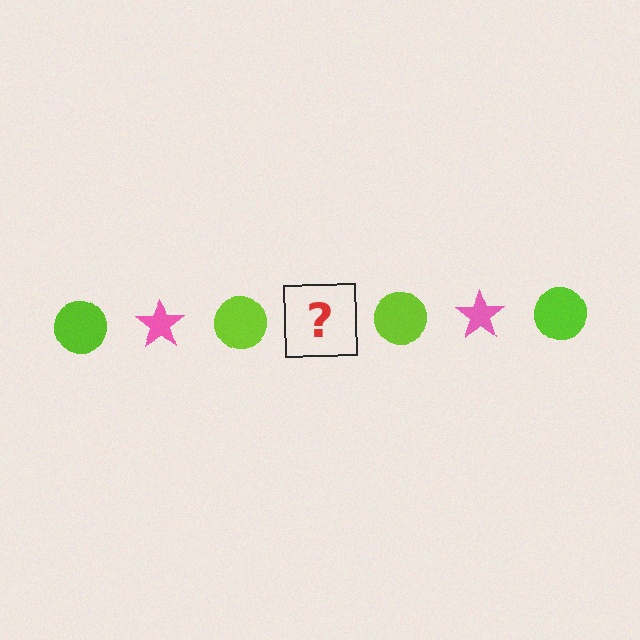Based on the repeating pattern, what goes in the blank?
The blank should be a pink star.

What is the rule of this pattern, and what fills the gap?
The rule is that the pattern alternates between lime circle and pink star. The gap should be filled with a pink star.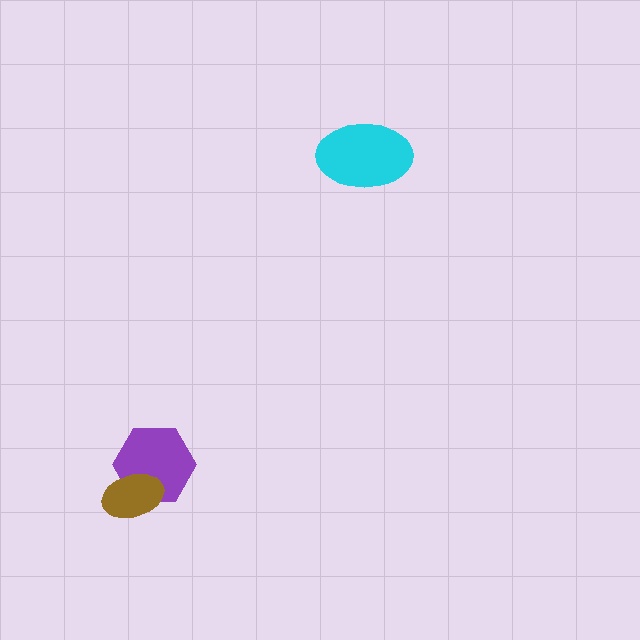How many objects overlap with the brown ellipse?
1 object overlaps with the brown ellipse.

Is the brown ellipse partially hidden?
No, no other shape covers it.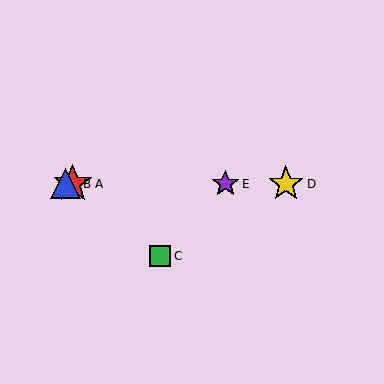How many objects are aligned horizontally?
4 objects (A, B, D, E) are aligned horizontally.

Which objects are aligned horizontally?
Objects A, B, D, E are aligned horizontally.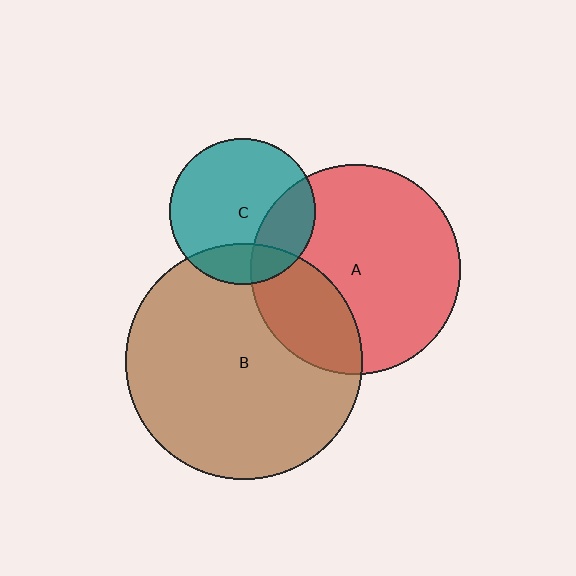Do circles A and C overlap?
Yes.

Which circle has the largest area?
Circle B (brown).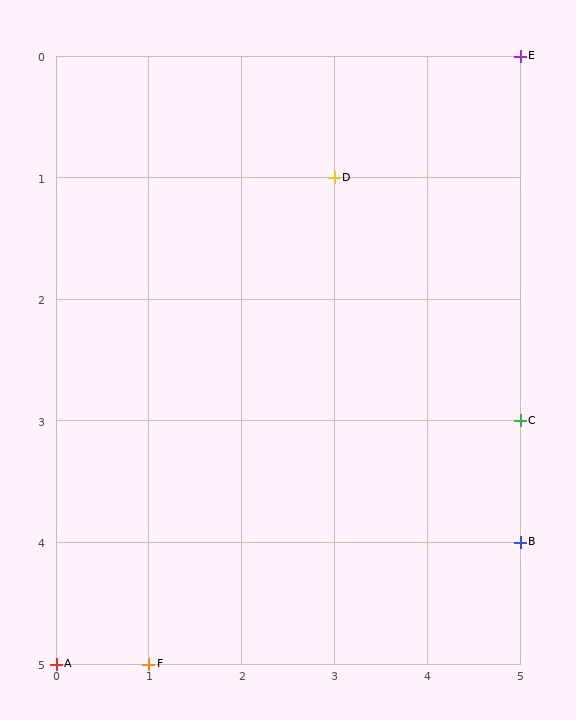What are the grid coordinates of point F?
Point F is at grid coordinates (1, 5).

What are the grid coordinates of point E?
Point E is at grid coordinates (5, 0).